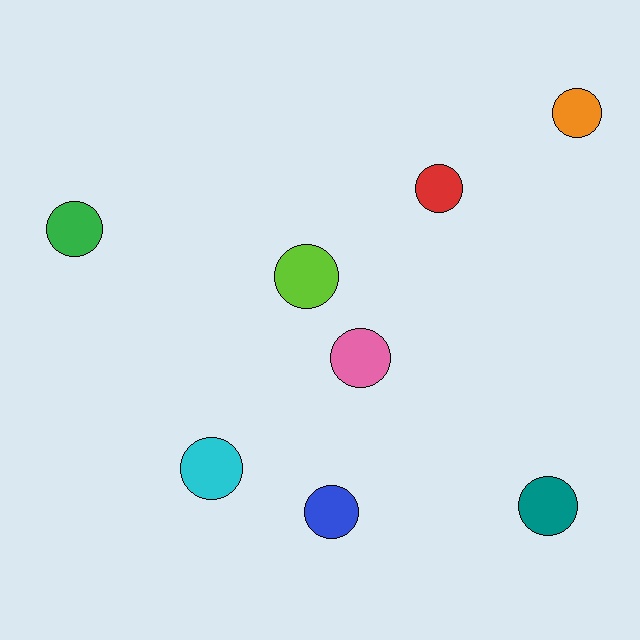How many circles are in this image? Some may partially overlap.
There are 8 circles.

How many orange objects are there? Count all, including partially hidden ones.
There is 1 orange object.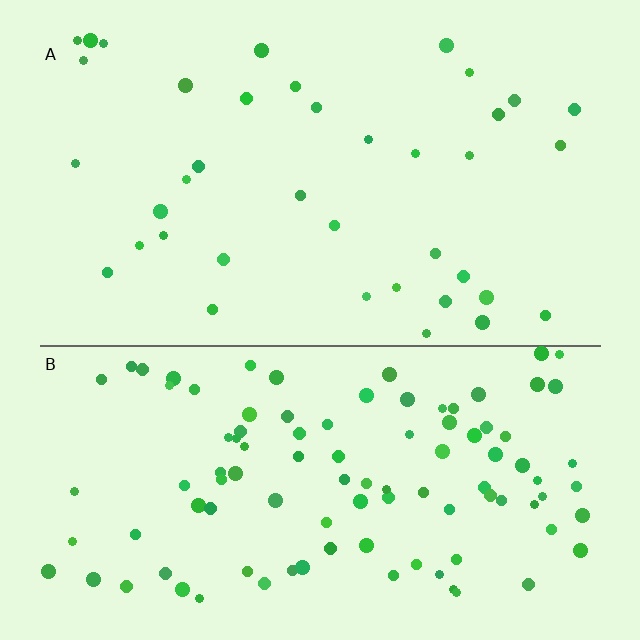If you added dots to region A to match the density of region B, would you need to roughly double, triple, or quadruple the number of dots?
Approximately triple.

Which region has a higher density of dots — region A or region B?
B (the bottom).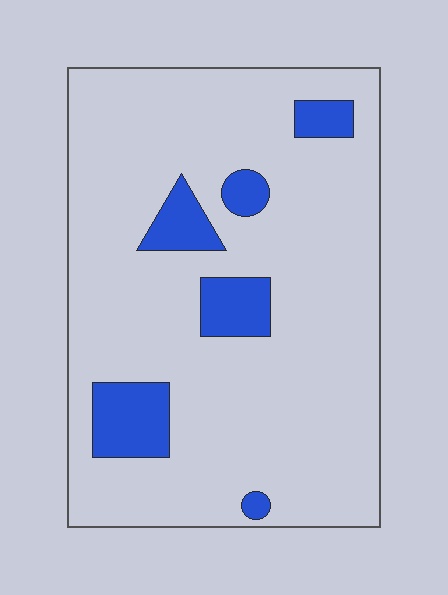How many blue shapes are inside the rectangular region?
6.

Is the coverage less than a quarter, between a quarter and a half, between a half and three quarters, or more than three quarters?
Less than a quarter.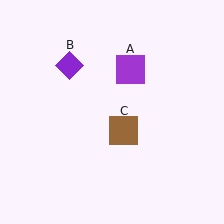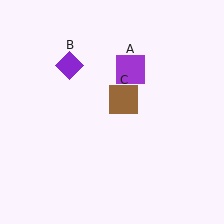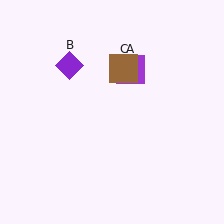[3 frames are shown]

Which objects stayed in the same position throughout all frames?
Purple square (object A) and purple diamond (object B) remained stationary.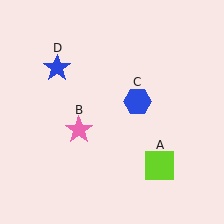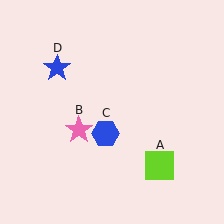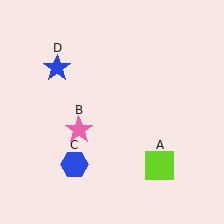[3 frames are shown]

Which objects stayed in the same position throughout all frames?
Lime square (object A) and pink star (object B) and blue star (object D) remained stationary.